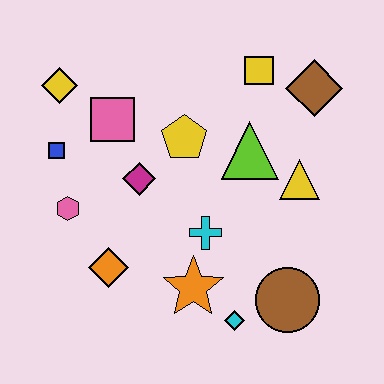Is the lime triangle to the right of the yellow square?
No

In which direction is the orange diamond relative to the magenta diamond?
The orange diamond is below the magenta diamond.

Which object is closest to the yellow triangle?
The lime triangle is closest to the yellow triangle.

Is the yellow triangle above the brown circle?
Yes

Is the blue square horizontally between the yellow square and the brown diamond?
No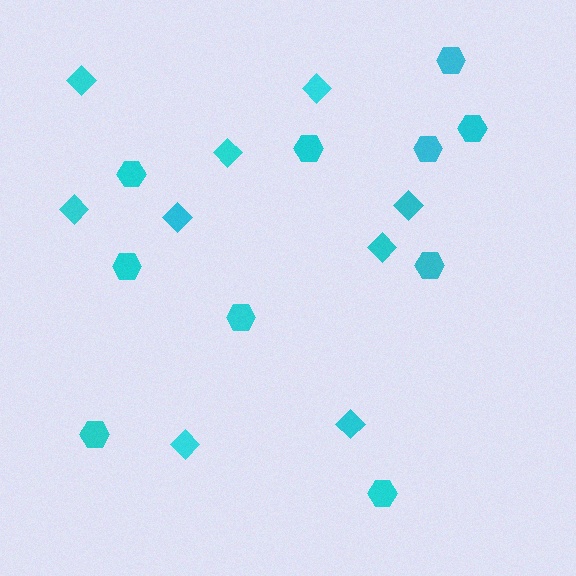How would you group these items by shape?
There are 2 groups: one group of hexagons (10) and one group of diamonds (9).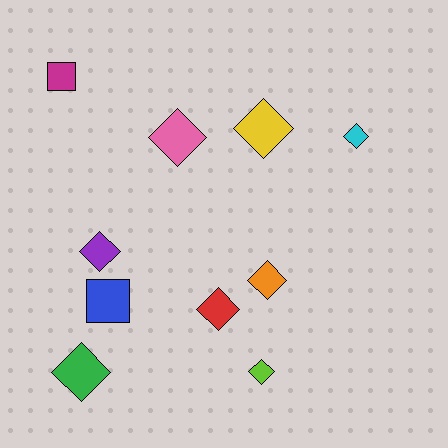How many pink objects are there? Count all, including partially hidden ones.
There is 1 pink object.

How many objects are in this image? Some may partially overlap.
There are 10 objects.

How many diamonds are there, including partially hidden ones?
There are 8 diamonds.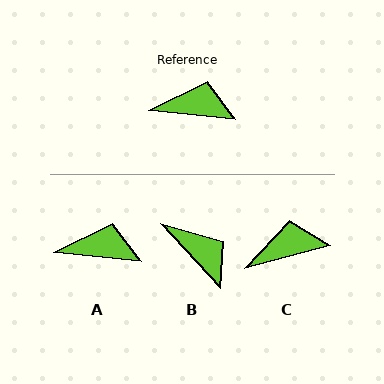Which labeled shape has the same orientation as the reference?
A.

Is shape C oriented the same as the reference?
No, it is off by about 21 degrees.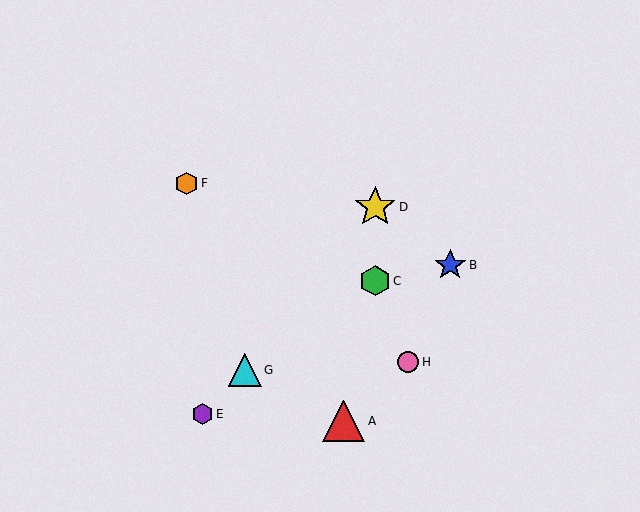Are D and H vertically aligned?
No, D is at x≈375 and H is at x≈408.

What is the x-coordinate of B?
Object B is at x≈450.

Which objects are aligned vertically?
Objects C, D are aligned vertically.